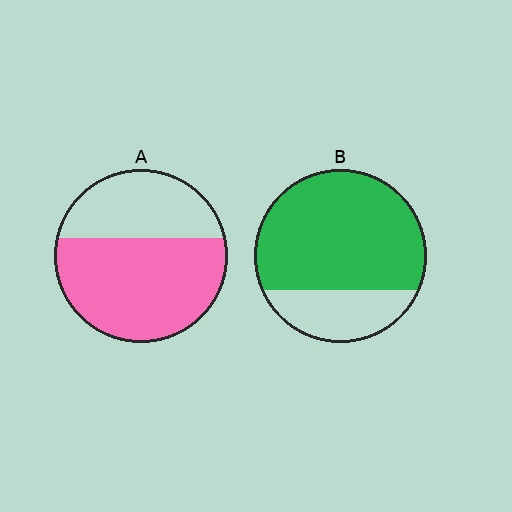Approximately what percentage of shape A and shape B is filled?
A is approximately 65% and B is approximately 75%.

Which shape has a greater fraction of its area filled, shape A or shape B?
Shape B.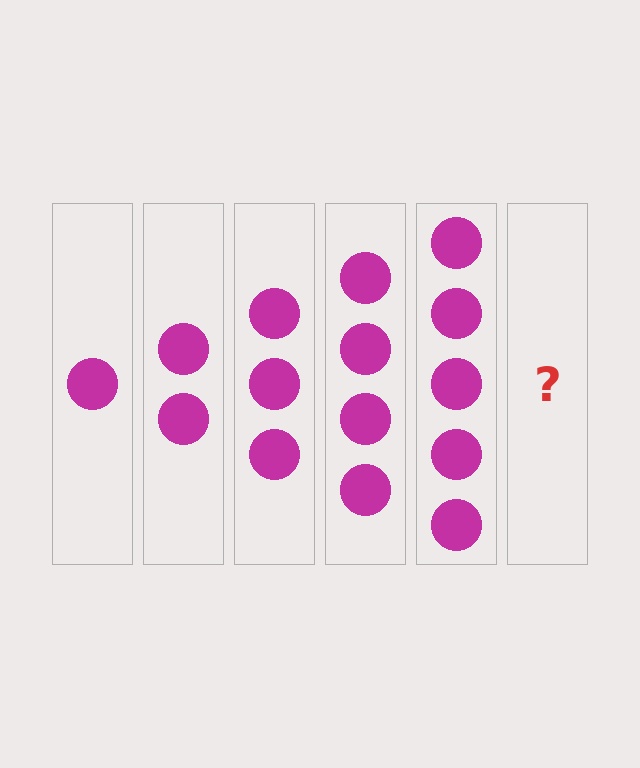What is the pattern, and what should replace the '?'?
The pattern is that each step adds one more circle. The '?' should be 6 circles.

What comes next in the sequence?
The next element should be 6 circles.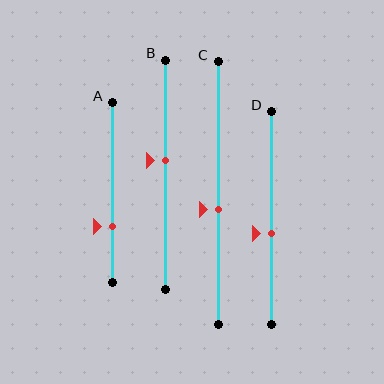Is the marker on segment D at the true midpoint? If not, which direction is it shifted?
No, the marker on segment D is shifted downward by about 7% of the segment length.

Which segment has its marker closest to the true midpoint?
Segment B has its marker closest to the true midpoint.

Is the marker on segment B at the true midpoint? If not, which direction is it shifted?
No, the marker on segment B is shifted upward by about 6% of the segment length.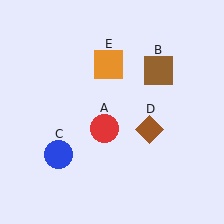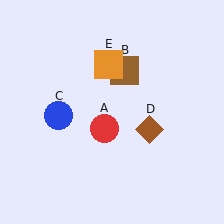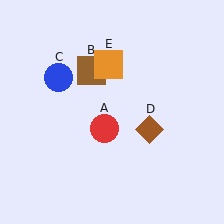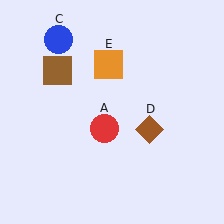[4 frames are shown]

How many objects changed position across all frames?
2 objects changed position: brown square (object B), blue circle (object C).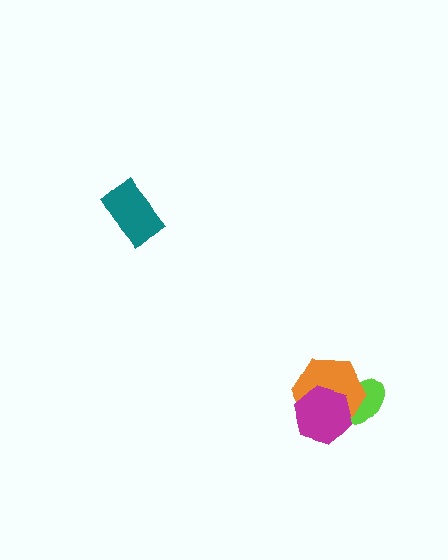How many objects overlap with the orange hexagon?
2 objects overlap with the orange hexagon.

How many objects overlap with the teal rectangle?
0 objects overlap with the teal rectangle.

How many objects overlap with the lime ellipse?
2 objects overlap with the lime ellipse.